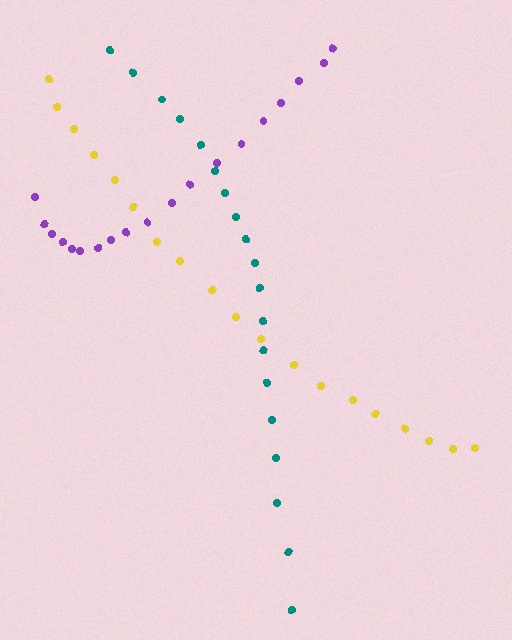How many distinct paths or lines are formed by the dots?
There are 3 distinct paths.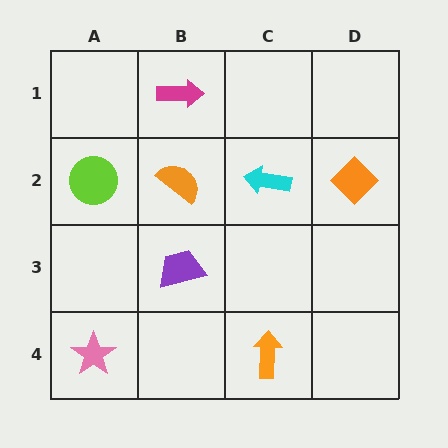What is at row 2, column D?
An orange diamond.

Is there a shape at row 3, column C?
No, that cell is empty.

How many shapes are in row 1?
1 shape.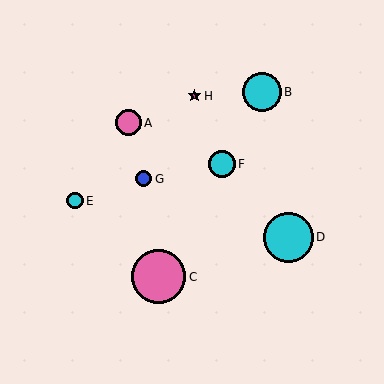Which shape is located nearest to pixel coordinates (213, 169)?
The cyan circle (labeled F) at (222, 164) is nearest to that location.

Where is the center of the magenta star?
The center of the magenta star is at (194, 96).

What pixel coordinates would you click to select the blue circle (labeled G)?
Click at (144, 179) to select the blue circle G.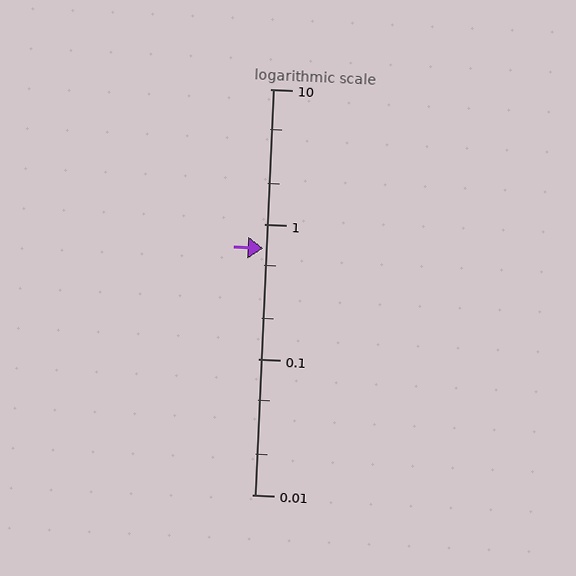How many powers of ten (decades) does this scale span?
The scale spans 3 decades, from 0.01 to 10.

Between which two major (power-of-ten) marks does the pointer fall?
The pointer is between 0.1 and 1.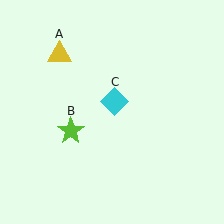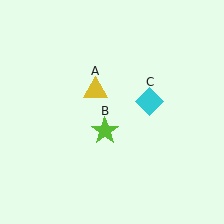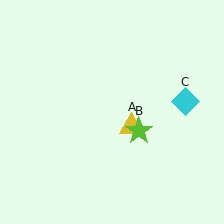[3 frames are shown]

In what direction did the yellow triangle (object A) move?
The yellow triangle (object A) moved down and to the right.